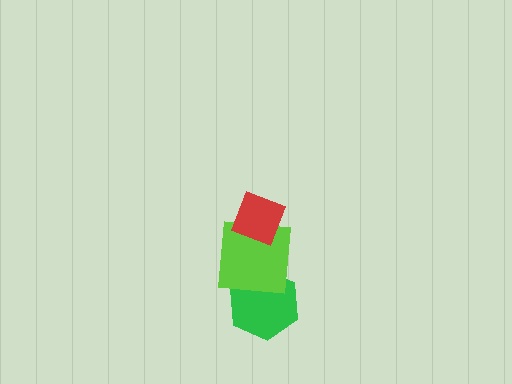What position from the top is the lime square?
The lime square is 2nd from the top.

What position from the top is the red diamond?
The red diamond is 1st from the top.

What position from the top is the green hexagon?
The green hexagon is 3rd from the top.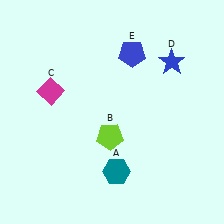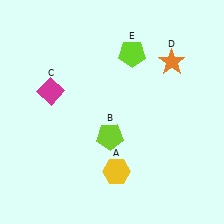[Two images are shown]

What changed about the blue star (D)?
In Image 1, D is blue. In Image 2, it changed to orange.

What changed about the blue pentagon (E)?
In Image 1, E is blue. In Image 2, it changed to lime.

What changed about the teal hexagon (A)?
In Image 1, A is teal. In Image 2, it changed to yellow.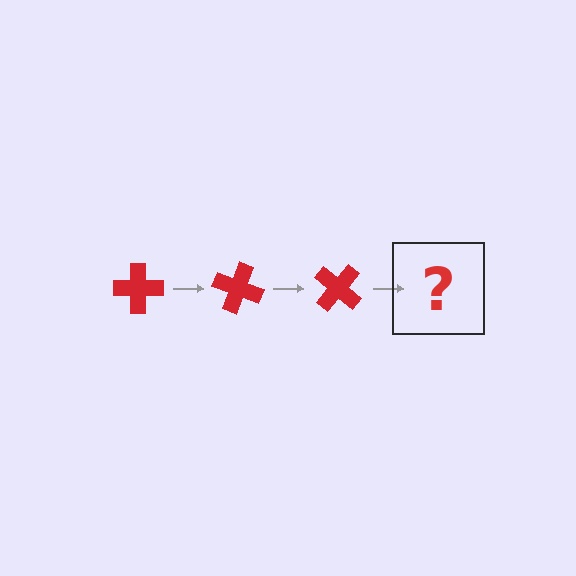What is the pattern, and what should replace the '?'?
The pattern is that the cross rotates 20 degrees each step. The '?' should be a red cross rotated 60 degrees.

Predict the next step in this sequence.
The next step is a red cross rotated 60 degrees.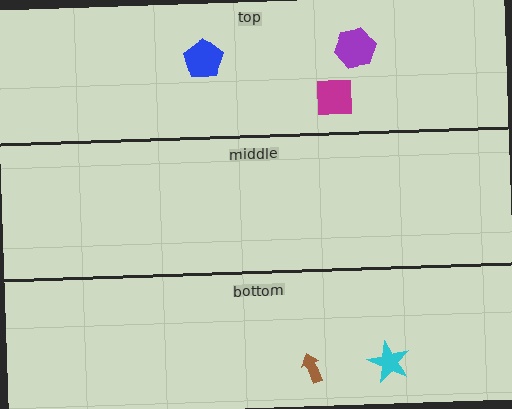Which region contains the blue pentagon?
The top region.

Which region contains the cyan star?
The bottom region.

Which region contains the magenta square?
The top region.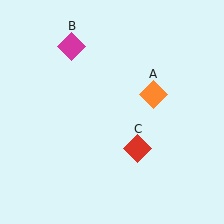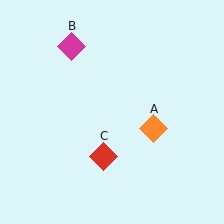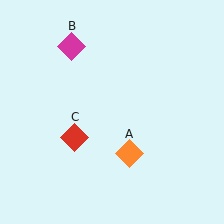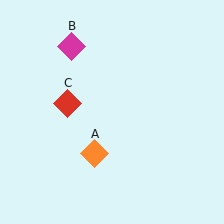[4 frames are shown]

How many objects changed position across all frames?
2 objects changed position: orange diamond (object A), red diamond (object C).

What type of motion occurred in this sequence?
The orange diamond (object A), red diamond (object C) rotated clockwise around the center of the scene.